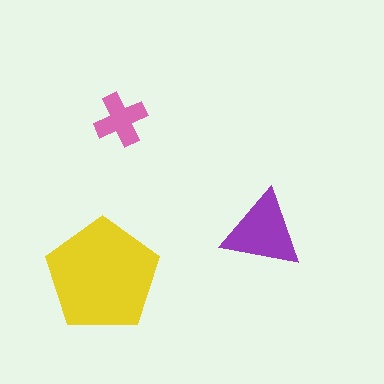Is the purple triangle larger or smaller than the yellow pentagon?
Smaller.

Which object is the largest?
The yellow pentagon.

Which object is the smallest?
The pink cross.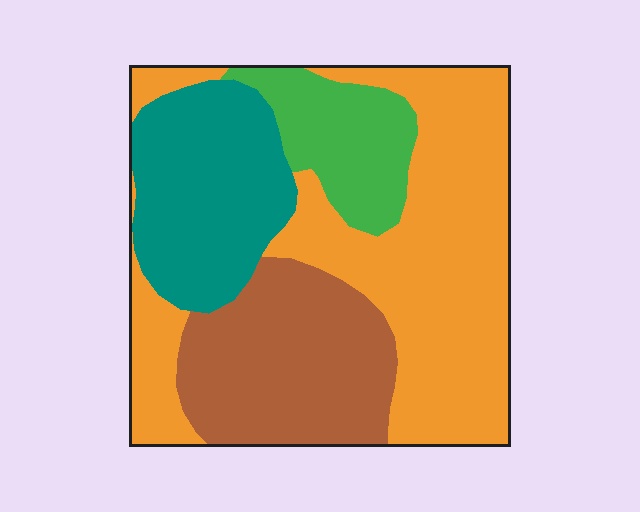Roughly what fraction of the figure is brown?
Brown covers about 25% of the figure.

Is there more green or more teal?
Teal.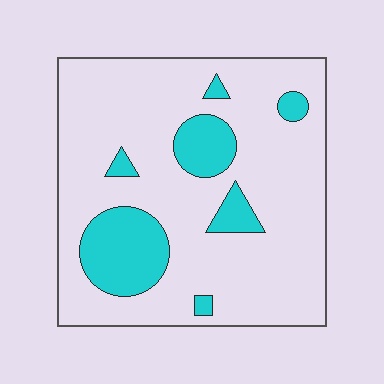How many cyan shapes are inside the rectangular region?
7.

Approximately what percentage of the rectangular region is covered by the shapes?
Approximately 20%.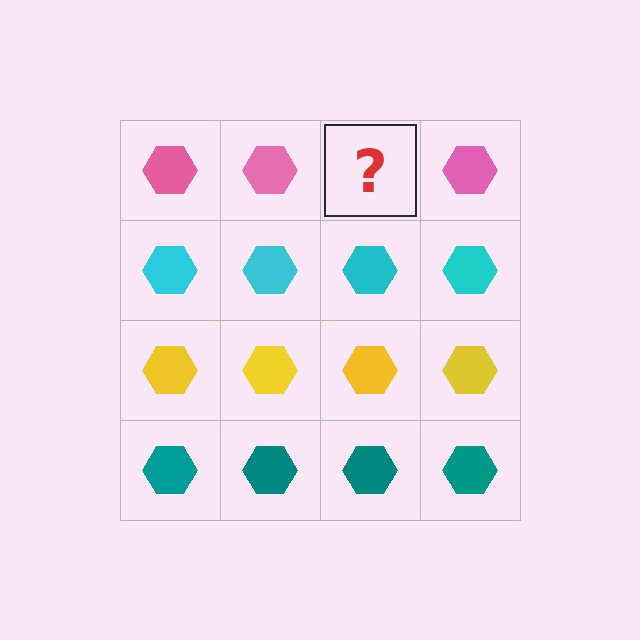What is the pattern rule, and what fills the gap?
The rule is that each row has a consistent color. The gap should be filled with a pink hexagon.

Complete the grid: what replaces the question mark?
The question mark should be replaced with a pink hexagon.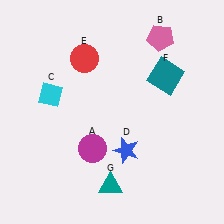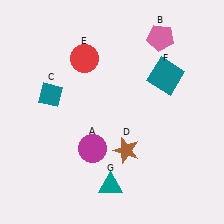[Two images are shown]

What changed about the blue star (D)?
In Image 1, D is blue. In Image 2, it changed to brown.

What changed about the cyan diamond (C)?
In Image 1, C is cyan. In Image 2, it changed to teal.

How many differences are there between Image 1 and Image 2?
There are 2 differences between the two images.